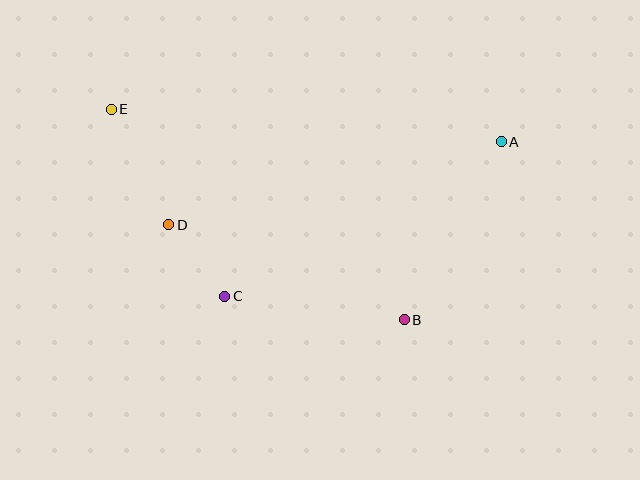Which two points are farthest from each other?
Points A and E are farthest from each other.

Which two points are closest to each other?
Points C and D are closest to each other.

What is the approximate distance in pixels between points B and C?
The distance between B and C is approximately 181 pixels.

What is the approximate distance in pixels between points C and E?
The distance between C and E is approximately 219 pixels.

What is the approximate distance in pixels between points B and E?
The distance between B and E is approximately 361 pixels.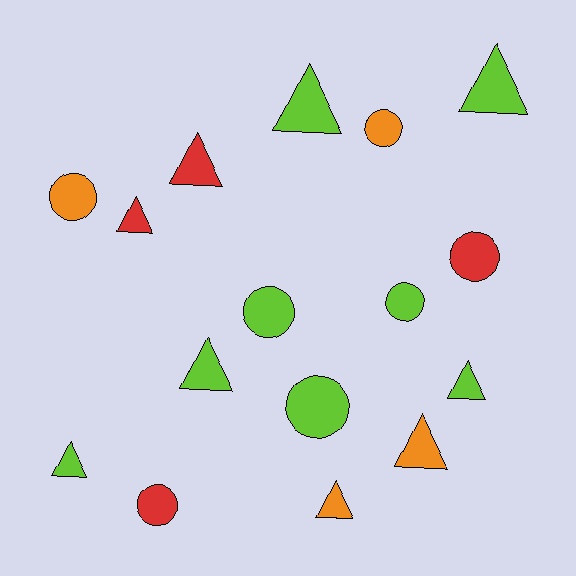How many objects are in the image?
There are 16 objects.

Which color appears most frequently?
Lime, with 8 objects.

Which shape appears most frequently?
Triangle, with 9 objects.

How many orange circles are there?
There are 2 orange circles.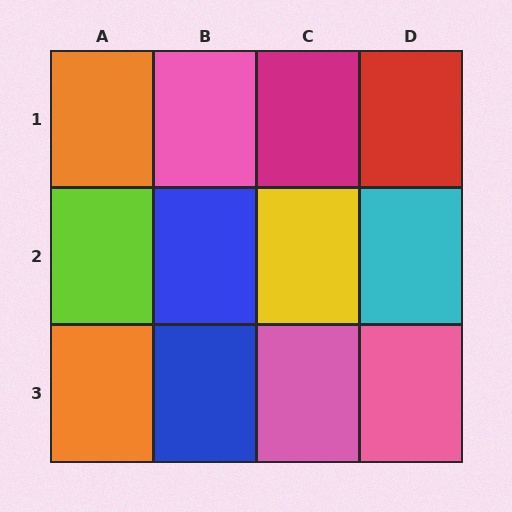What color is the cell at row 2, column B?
Blue.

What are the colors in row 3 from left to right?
Orange, blue, pink, pink.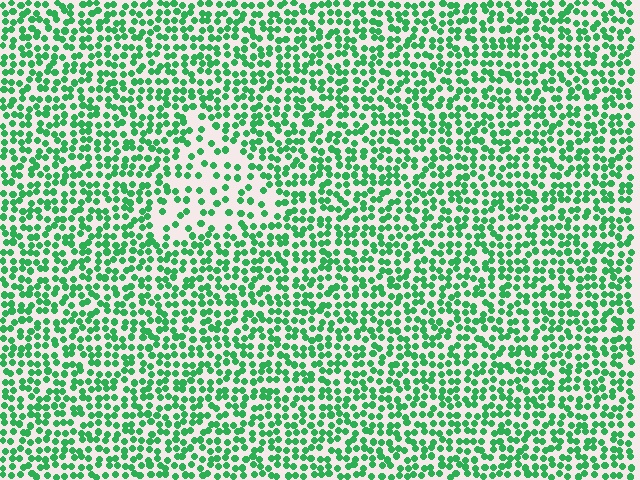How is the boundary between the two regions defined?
The boundary is defined by a change in element density (approximately 2.0x ratio). All elements are the same color, size, and shape.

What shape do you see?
I see a triangle.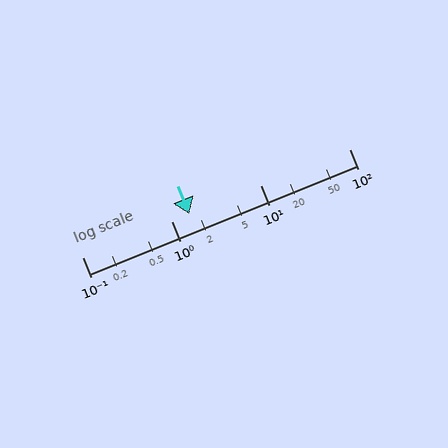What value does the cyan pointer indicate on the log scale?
The pointer indicates approximately 1.6.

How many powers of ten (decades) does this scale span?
The scale spans 3 decades, from 0.1 to 100.